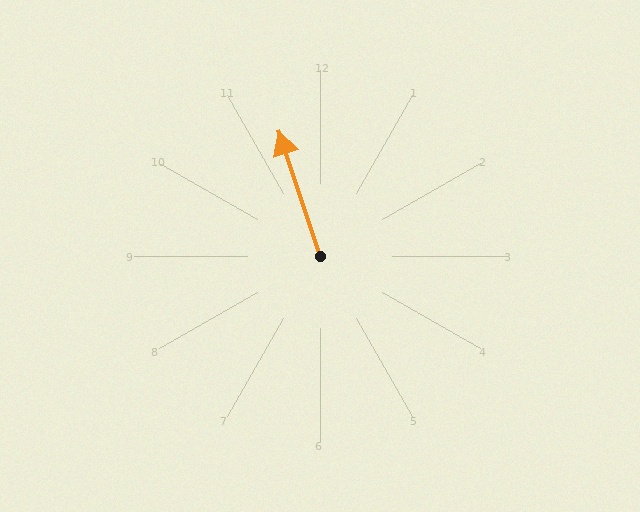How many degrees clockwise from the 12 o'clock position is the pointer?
Approximately 342 degrees.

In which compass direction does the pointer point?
North.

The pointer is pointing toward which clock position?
Roughly 11 o'clock.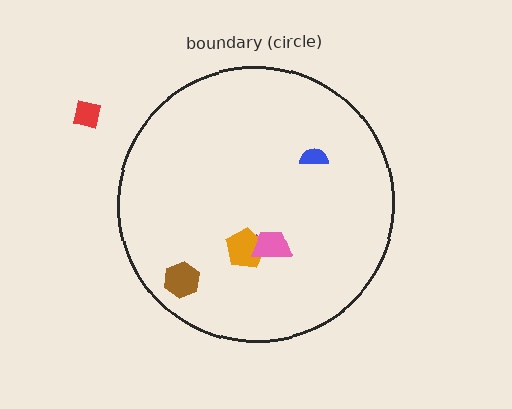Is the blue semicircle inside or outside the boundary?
Inside.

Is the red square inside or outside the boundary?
Outside.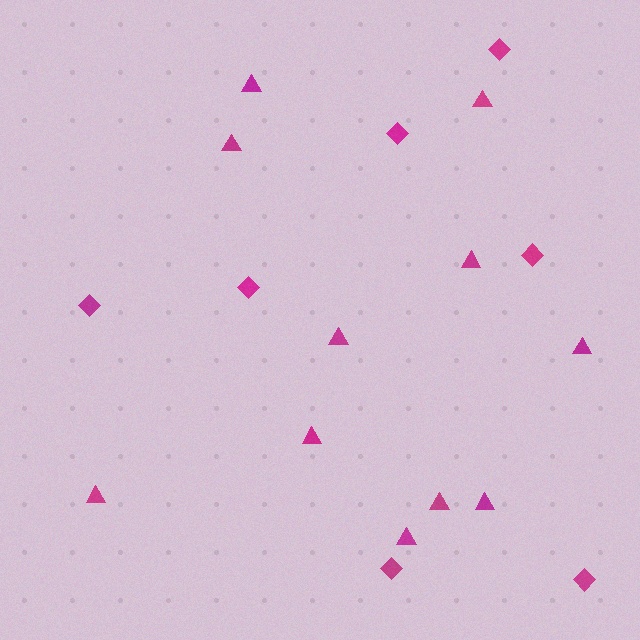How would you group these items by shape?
There are 2 groups: one group of diamonds (7) and one group of triangles (11).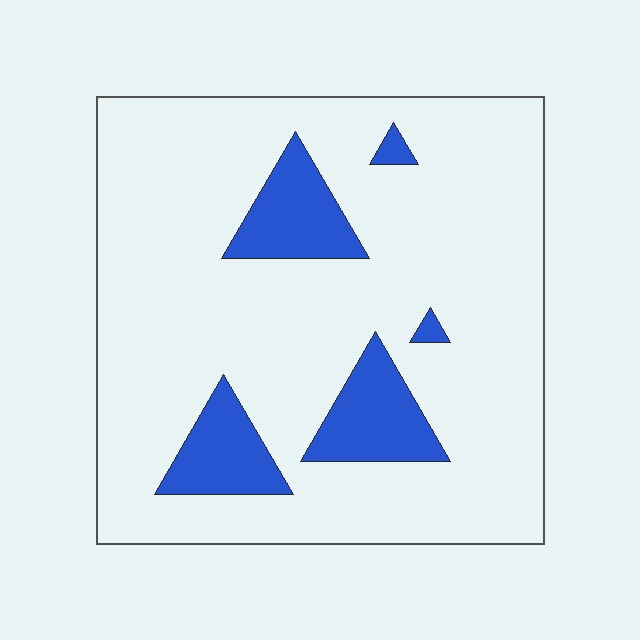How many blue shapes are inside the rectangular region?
5.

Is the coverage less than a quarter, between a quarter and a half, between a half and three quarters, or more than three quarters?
Less than a quarter.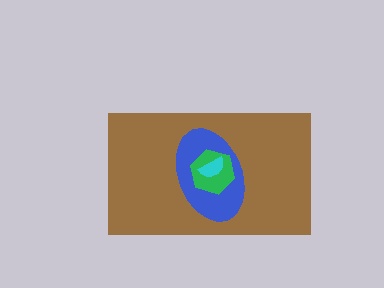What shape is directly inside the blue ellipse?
The green hexagon.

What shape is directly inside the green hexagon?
The cyan semicircle.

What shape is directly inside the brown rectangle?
The blue ellipse.